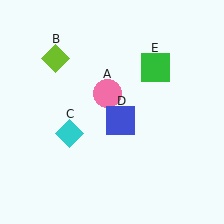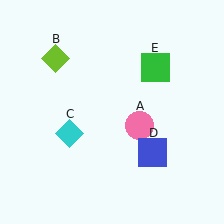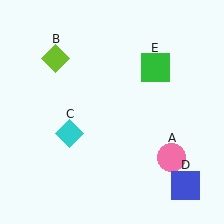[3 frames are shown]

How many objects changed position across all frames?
2 objects changed position: pink circle (object A), blue square (object D).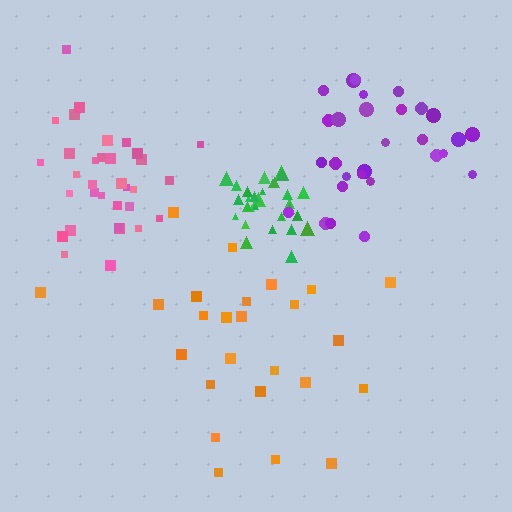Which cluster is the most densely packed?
Green.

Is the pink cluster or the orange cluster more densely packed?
Pink.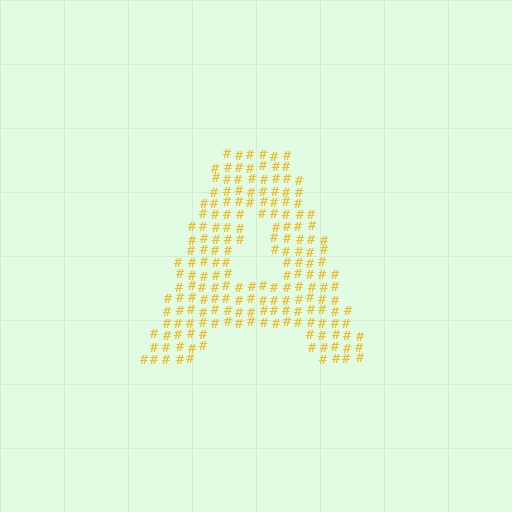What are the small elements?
The small elements are hash symbols.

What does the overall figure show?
The overall figure shows the letter A.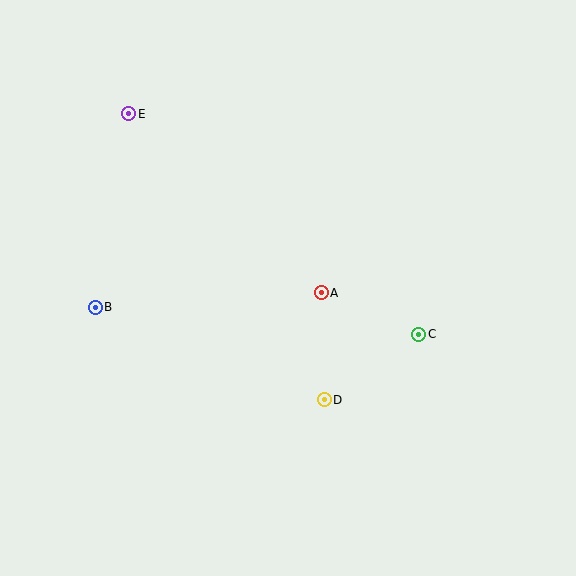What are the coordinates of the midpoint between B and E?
The midpoint between B and E is at (112, 211).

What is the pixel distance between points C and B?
The distance between C and B is 325 pixels.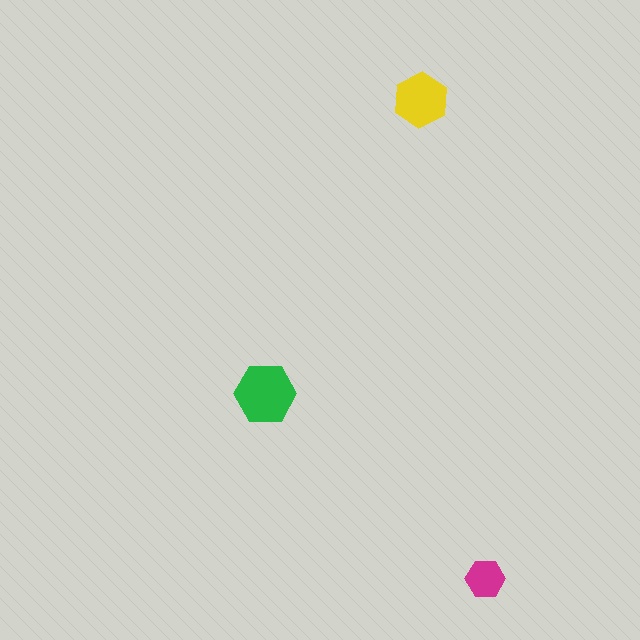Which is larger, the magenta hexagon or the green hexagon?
The green one.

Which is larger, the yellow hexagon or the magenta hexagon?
The yellow one.